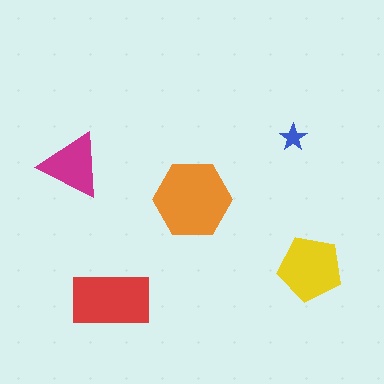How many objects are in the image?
There are 5 objects in the image.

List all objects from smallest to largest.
The blue star, the magenta triangle, the yellow pentagon, the red rectangle, the orange hexagon.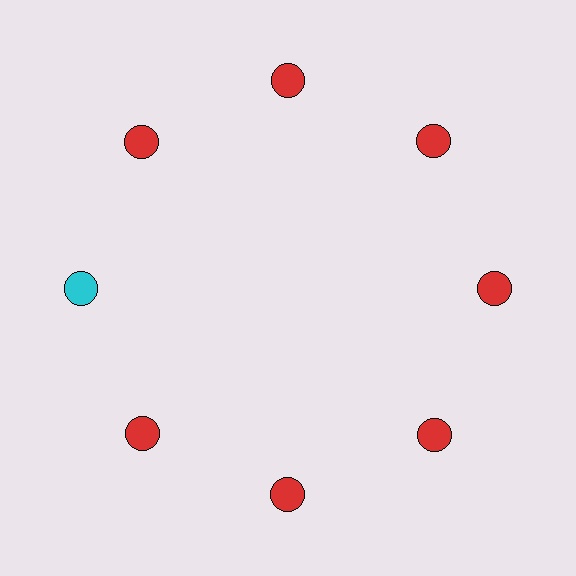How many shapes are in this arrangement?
There are 8 shapes arranged in a ring pattern.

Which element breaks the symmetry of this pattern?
The cyan circle at roughly the 9 o'clock position breaks the symmetry. All other shapes are red circles.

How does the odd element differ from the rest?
It has a different color: cyan instead of red.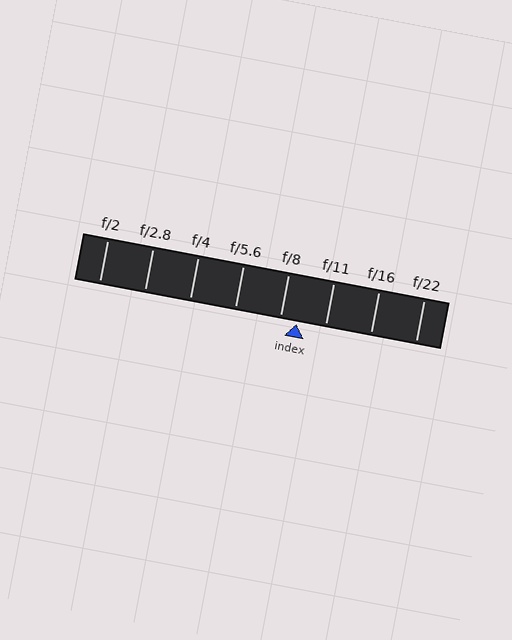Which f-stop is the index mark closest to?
The index mark is closest to f/8.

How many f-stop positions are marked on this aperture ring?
There are 8 f-stop positions marked.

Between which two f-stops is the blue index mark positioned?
The index mark is between f/8 and f/11.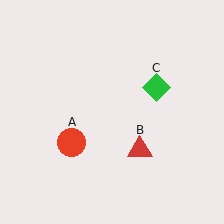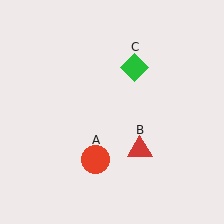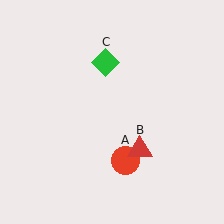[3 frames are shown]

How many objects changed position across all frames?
2 objects changed position: red circle (object A), green diamond (object C).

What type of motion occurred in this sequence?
The red circle (object A), green diamond (object C) rotated counterclockwise around the center of the scene.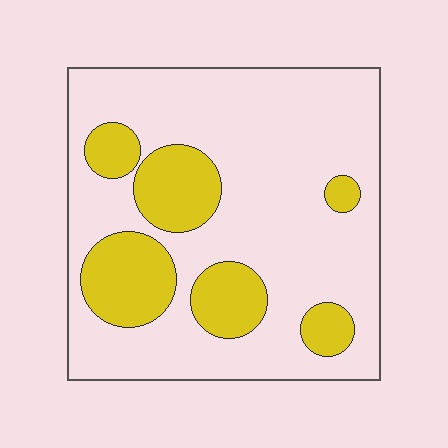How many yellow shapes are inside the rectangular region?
6.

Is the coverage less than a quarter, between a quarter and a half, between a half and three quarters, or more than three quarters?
Less than a quarter.